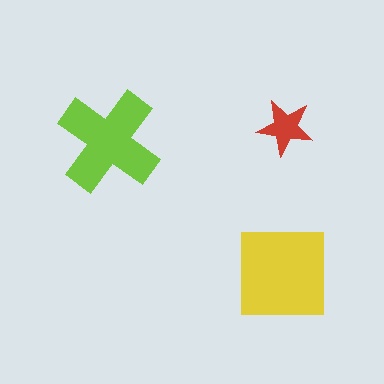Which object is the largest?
The yellow square.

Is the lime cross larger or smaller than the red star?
Larger.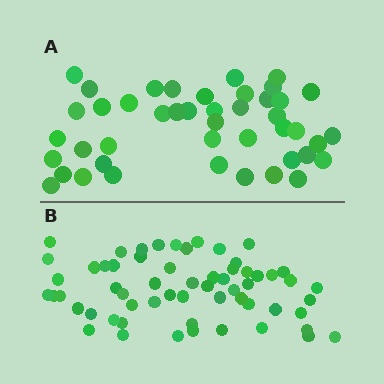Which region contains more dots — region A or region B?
Region B (the bottom region) has more dots.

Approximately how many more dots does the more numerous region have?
Region B has approximately 15 more dots than region A.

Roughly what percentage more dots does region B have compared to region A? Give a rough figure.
About 35% more.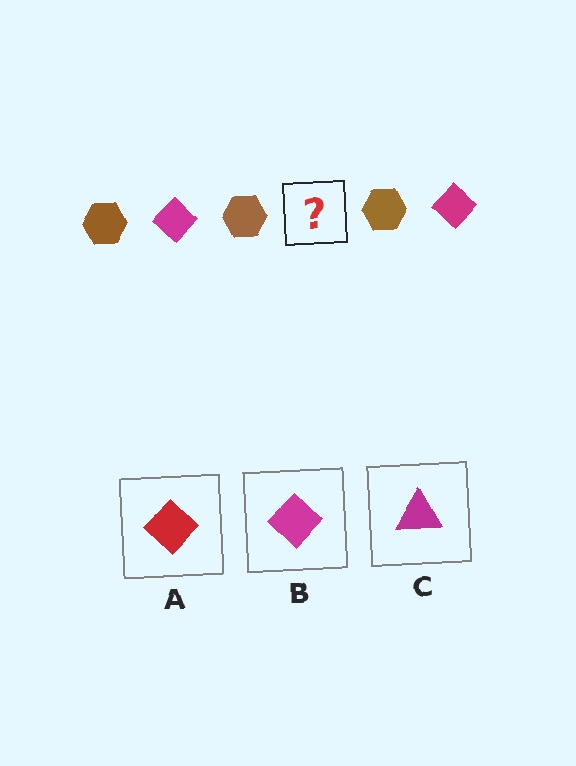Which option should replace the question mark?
Option B.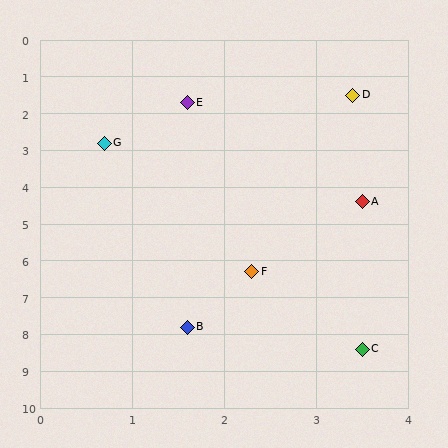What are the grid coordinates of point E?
Point E is at approximately (1.6, 1.7).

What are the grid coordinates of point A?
Point A is at approximately (3.5, 4.4).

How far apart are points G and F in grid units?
Points G and F are about 3.8 grid units apart.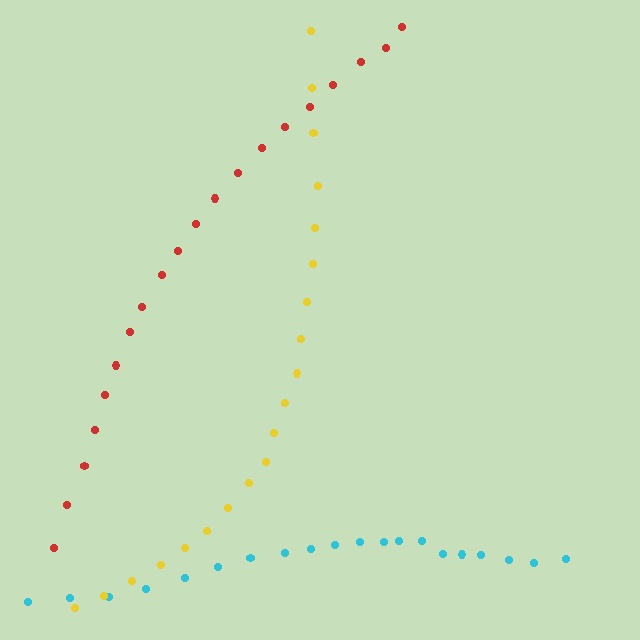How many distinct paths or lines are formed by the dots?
There are 3 distinct paths.